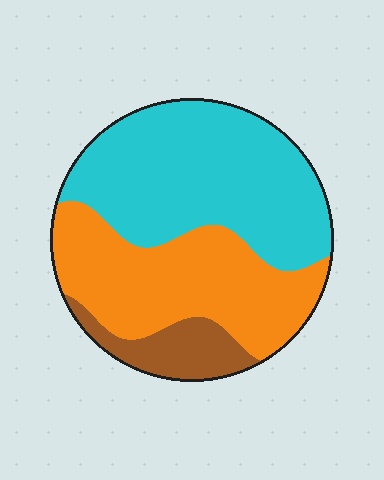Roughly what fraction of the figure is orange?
Orange takes up between a quarter and a half of the figure.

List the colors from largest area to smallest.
From largest to smallest: cyan, orange, brown.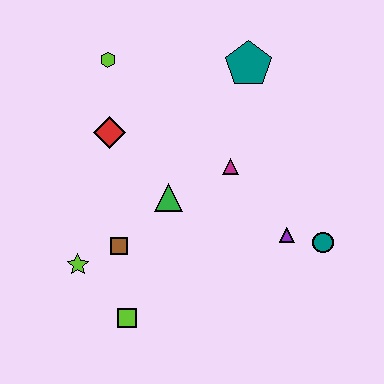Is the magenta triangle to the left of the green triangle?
No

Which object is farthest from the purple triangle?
The lime hexagon is farthest from the purple triangle.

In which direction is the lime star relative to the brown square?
The lime star is to the left of the brown square.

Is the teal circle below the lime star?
No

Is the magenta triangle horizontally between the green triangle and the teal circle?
Yes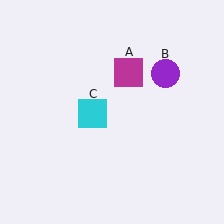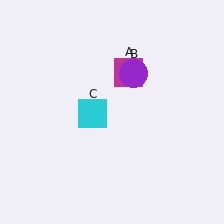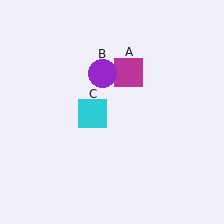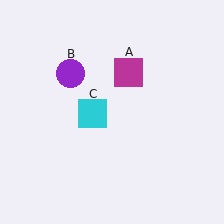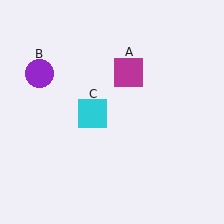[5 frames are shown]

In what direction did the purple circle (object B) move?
The purple circle (object B) moved left.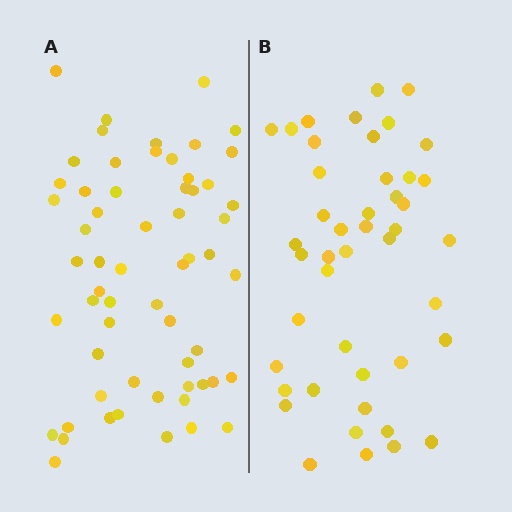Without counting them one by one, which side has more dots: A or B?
Region A (the left region) has more dots.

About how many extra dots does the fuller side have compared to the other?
Region A has approximately 15 more dots than region B.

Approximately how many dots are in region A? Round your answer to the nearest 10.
About 60 dots.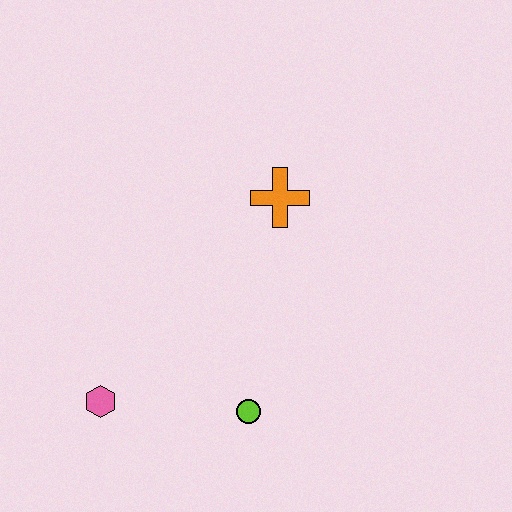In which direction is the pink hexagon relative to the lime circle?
The pink hexagon is to the left of the lime circle.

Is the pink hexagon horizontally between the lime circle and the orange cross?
No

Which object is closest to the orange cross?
The lime circle is closest to the orange cross.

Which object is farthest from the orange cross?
The pink hexagon is farthest from the orange cross.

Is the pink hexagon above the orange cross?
No